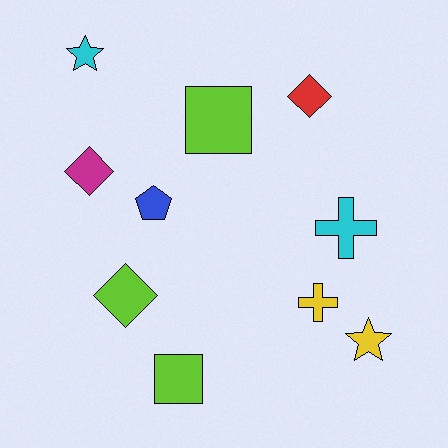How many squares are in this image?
There are 2 squares.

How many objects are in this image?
There are 10 objects.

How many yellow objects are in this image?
There are 2 yellow objects.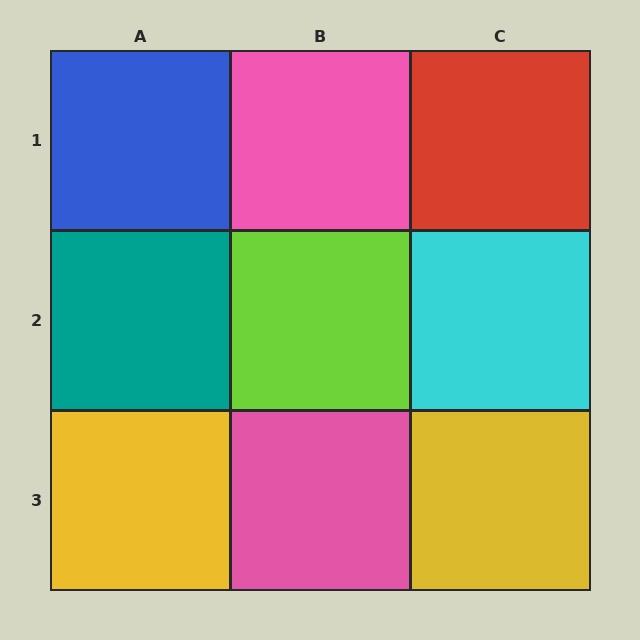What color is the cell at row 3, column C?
Yellow.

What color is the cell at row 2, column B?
Lime.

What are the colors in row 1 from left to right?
Blue, pink, red.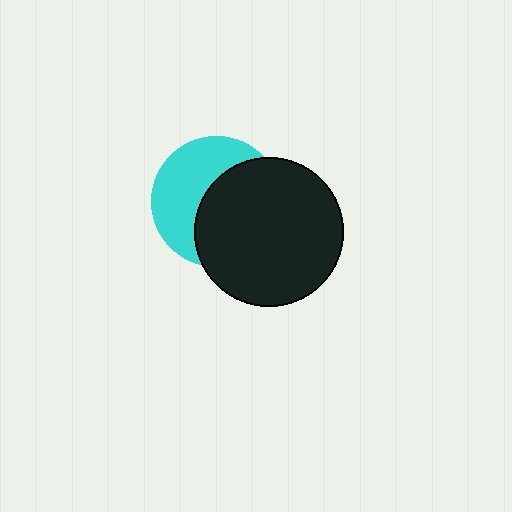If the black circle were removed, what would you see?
You would see the complete cyan circle.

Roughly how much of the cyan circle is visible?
About half of it is visible (roughly 47%).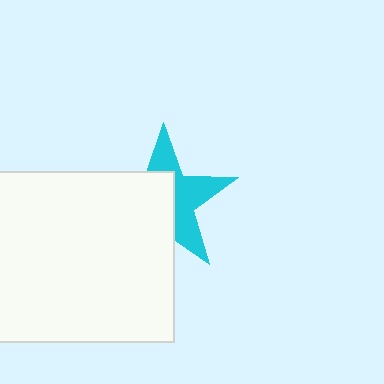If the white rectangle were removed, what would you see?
You would see the complete cyan star.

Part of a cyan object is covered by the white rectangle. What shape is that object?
It is a star.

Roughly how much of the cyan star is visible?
About half of it is visible (roughly 46%).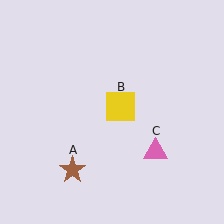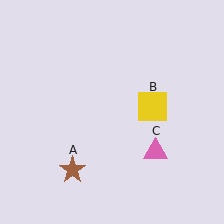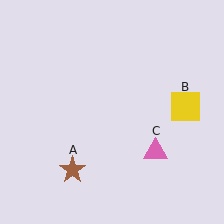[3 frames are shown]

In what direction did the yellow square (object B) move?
The yellow square (object B) moved right.